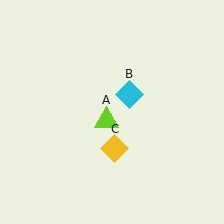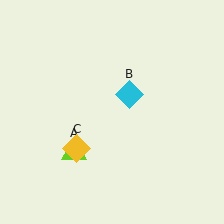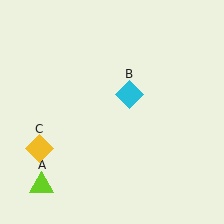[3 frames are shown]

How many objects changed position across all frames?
2 objects changed position: lime triangle (object A), yellow diamond (object C).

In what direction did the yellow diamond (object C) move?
The yellow diamond (object C) moved left.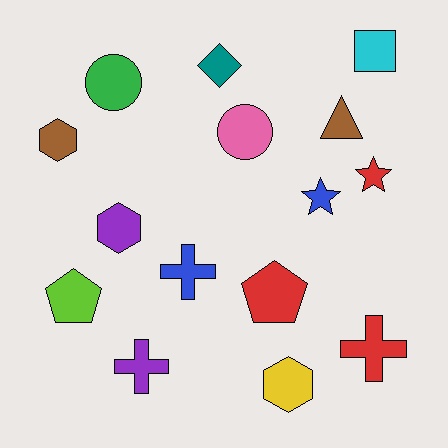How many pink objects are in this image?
There is 1 pink object.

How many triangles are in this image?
There is 1 triangle.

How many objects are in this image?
There are 15 objects.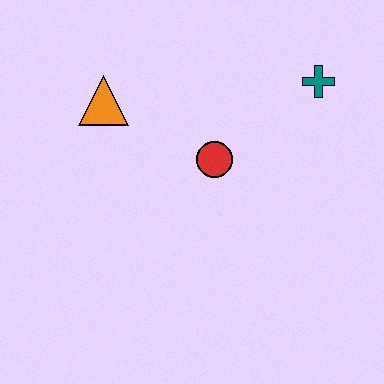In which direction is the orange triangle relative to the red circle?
The orange triangle is to the left of the red circle.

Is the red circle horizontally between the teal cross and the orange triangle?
Yes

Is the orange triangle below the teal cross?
Yes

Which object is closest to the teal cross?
The red circle is closest to the teal cross.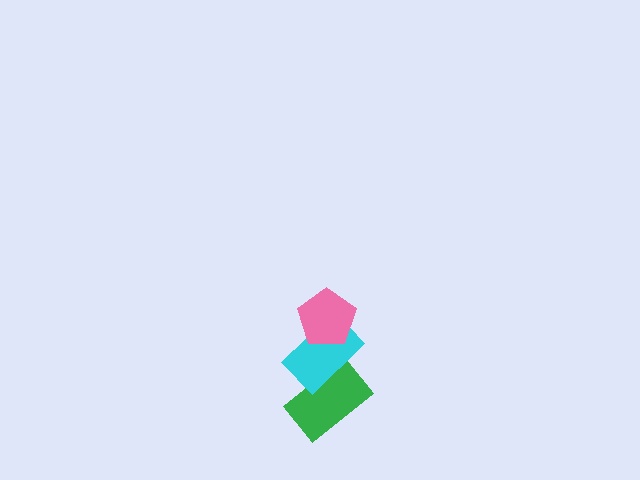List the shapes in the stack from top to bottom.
From top to bottom: the pink pentagon, the cyan rectangle, the green rectangle.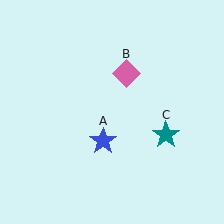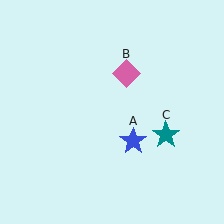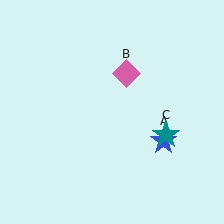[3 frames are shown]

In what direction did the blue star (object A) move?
The blue star (object A) moved right.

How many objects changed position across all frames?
1 object changed position: blue star (object A).